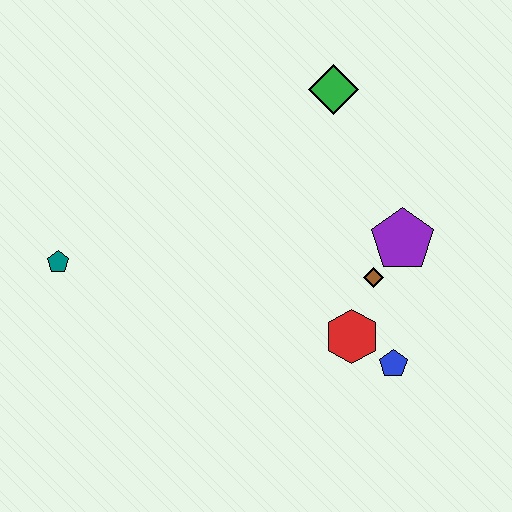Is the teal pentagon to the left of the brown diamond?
Yes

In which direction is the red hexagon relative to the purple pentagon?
The red hexagon is below the purple pentagon.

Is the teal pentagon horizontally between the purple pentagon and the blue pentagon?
No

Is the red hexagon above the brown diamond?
No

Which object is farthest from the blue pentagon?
The teal pentagon is farthest from the blue pentagon.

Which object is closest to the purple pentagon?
The brown diamond is closest to the purple pentagon.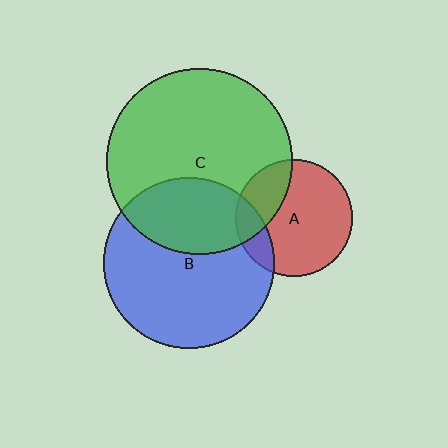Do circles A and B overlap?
Yes.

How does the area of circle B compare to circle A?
Approximately 2.1 times.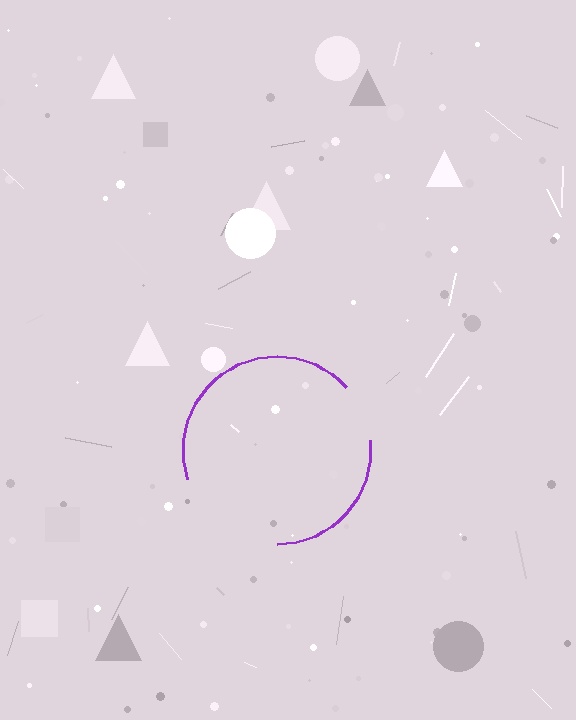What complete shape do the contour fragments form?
The contour fragments form a circle.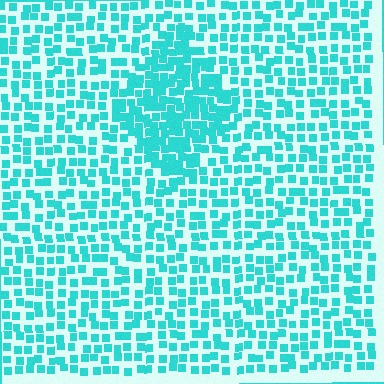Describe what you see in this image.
The image contains small cyan elements arranged at two different densities. A diamond-shaped region is visible where the elements are more densely packed than the surrounding area.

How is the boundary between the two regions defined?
The boundary is defined by a change in element density (approximately 1.9x ratio). All elements are the same color, size, and shape.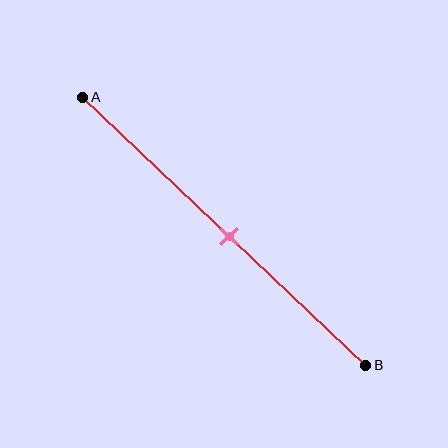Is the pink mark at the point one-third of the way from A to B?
No, the mark is at about 50% from A, not at the 33% one-third point.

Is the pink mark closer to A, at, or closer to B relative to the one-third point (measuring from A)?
The pink mark is closer to point B than the one-third point of segment AB.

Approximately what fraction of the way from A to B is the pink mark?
The pink mark is approximately 50% of the way from A to B.